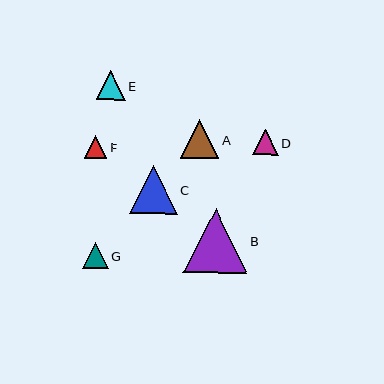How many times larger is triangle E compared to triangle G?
Triangle E is approximately 1.1 times the size of triangle G.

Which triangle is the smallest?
Triangle F is the smallest with a size of approximately 23 pixels.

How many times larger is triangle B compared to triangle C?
Triangle B is approximately 1.3 times the size of triangle C.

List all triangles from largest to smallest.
From largest to smallest: B, C, A, E, G, D, F.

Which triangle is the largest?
Triangle B is the largest with a size of approximately 64 pixels.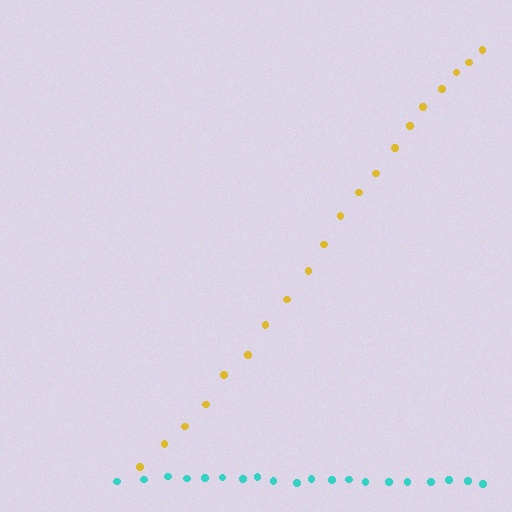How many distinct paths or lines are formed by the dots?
There are 2 distinct paths.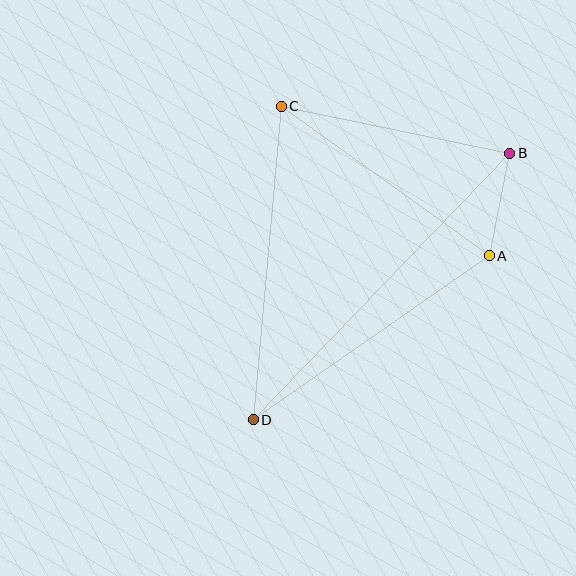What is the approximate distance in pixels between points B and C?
The distance between B and C is approximately 233 pixels.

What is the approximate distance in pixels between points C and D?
The distance between C and D is approximately 315 pixels.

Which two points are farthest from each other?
Points B and D are farthest from each other.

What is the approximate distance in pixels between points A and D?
The distance between A and D is approximately 287 pixels.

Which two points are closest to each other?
Points A and B are closest to each other.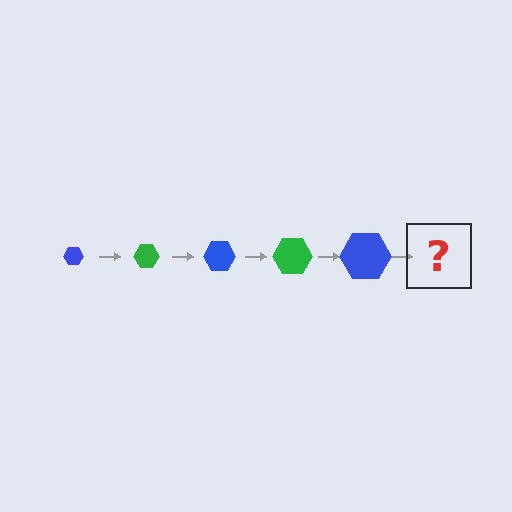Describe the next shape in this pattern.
It should be a green hexagon, larger than the previous one.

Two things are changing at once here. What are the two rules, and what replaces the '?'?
The two rules are that the hexagon grows larger each step and the color cycles through blue and green. The '?' should be a green hexagon, larger than the previous one.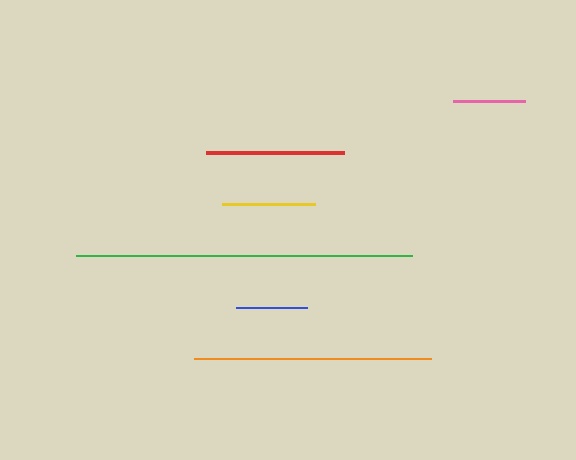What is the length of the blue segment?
The blue segment is approximately 71 pixels long.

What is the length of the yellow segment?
The yellow segment is approximately 93 pixels long.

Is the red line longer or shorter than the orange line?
The orange line is longer than the red line.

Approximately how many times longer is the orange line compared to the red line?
The orange line is approximately 1.7 times the length of the red line.